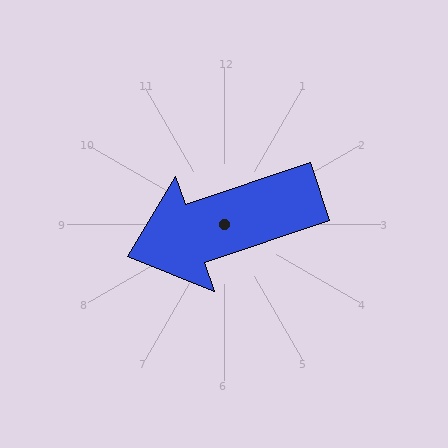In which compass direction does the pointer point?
West.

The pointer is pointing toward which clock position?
Roughly 8 o'clock.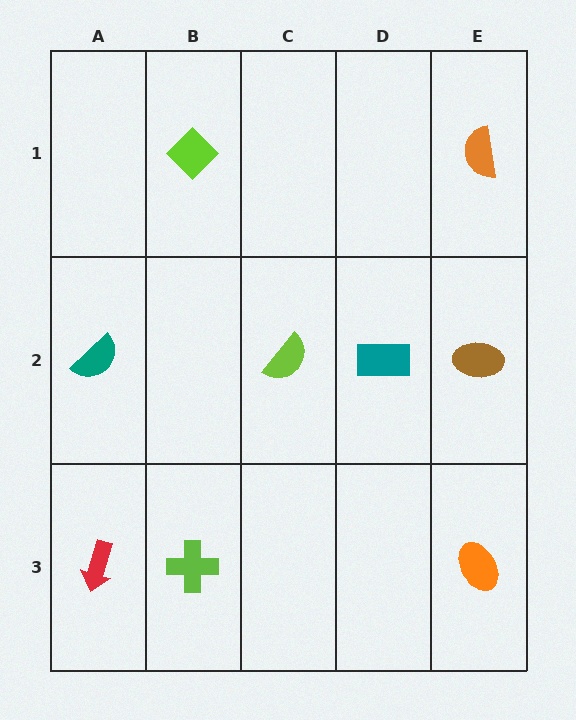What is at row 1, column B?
A lime diamond.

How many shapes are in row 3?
3 shapes.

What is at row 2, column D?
A teal rectangle.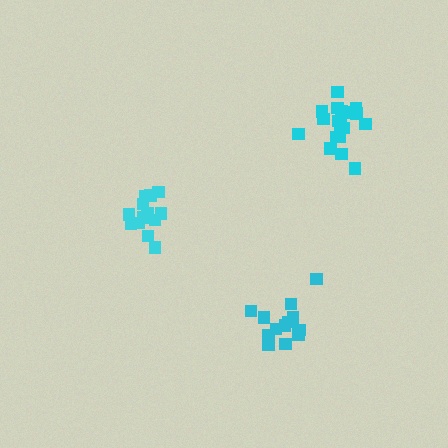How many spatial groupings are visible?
There are 3 spatial groupings.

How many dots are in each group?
Group 1: 13 dots, Group 2: 18 dots, Group 3: 13 dots (44 total).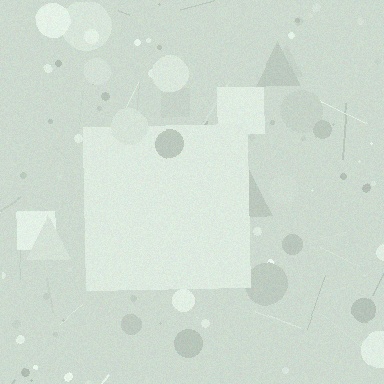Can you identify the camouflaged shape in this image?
The camouflaged shape is a square.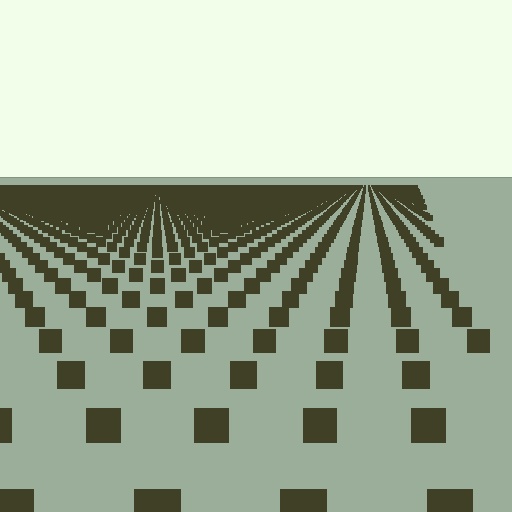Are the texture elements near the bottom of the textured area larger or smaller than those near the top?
Larger. Near the bottom, elements are closer to the viewer and appear at a bigger on-screen size.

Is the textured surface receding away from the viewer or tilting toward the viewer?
The surface is receding away from the viewer. Texture elements get smaller and denser toward the top.